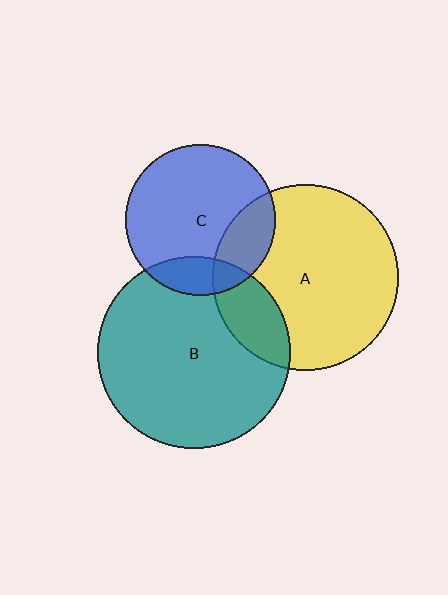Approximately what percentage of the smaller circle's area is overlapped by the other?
Approximately 20%.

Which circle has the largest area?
Circle B (teal).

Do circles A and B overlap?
Yes.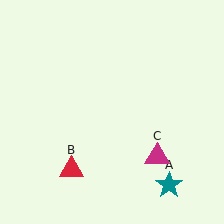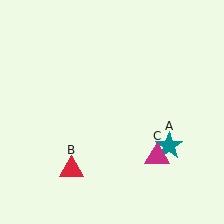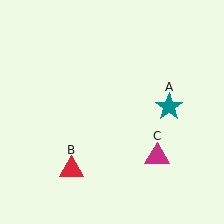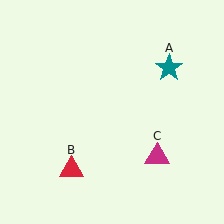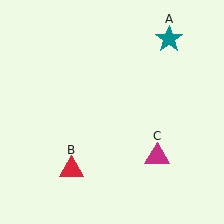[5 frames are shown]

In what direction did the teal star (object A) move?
The teal star (object A) moved up.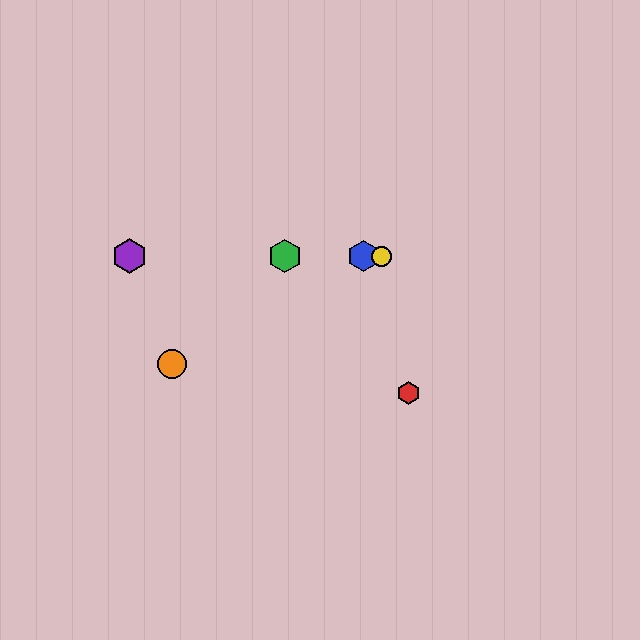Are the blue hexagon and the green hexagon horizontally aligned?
Yes, both are at y≈256.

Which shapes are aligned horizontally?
The blue hexagon, the green hexagon, the yellow circle, the purple hexagon are aligned horizontally.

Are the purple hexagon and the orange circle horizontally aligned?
No, the purple hexagon is at y≈256 and the orange circle is at y≈364.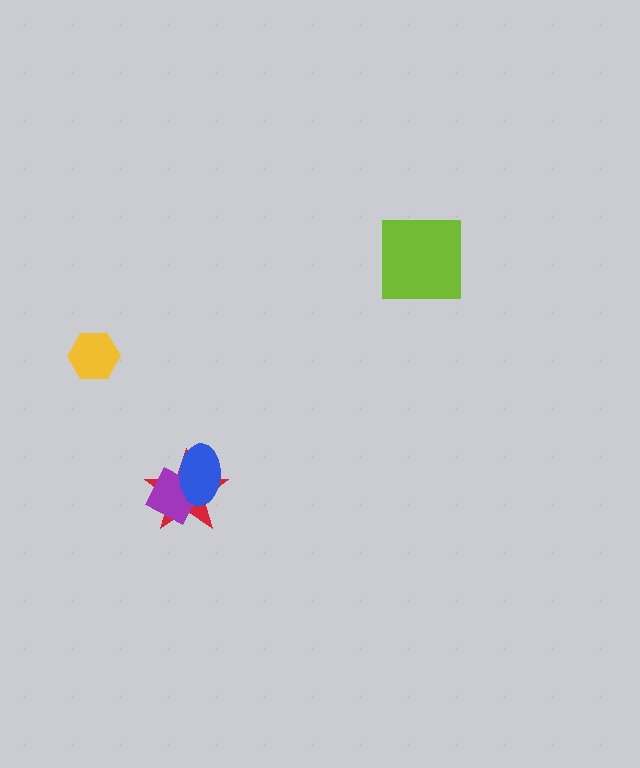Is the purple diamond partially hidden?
Yes, it is partially covered by another shape.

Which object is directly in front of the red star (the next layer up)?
The purple diamond is directly in front of the red star.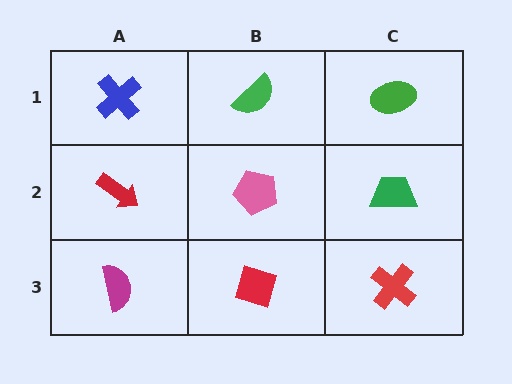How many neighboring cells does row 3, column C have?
2.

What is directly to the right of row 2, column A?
A pink pentagon.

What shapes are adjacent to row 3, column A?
A red arrow (row 2, column A), a red diamond (row 3, column B).